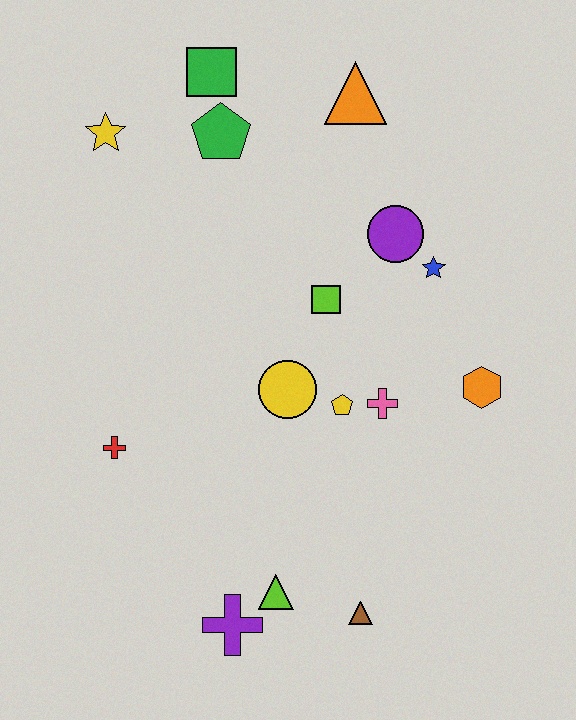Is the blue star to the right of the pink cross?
Yes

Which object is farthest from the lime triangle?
The green square is farthest from the lime triangle.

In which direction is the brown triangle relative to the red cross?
The brown triangle is to the right of the red cross.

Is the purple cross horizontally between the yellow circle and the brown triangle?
No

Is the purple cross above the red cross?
No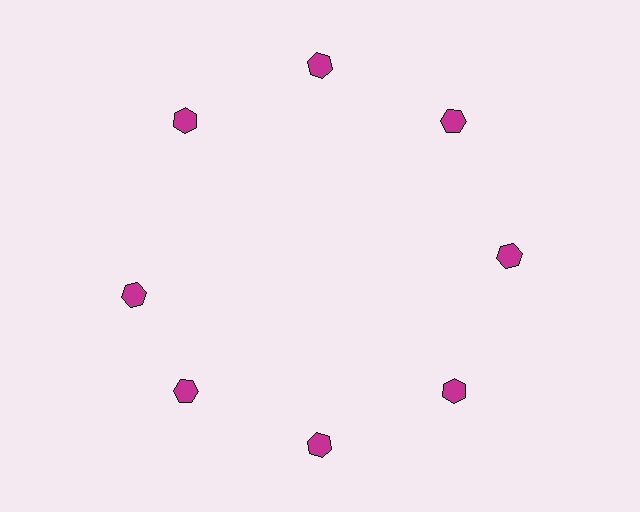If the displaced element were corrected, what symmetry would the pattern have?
It would have 8-fold rotational symmetry — the pattern would map onto itself every 45 degrees.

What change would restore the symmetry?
The symmetry would be restored by rotating it back into even spacing with its neighbors so that all 8 hexagons sit at equal angles and equal distance from the center.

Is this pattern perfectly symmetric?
No. The 8 magenta hexagons are arranged in a ring, but one element near the 9 o'clock position is rotated out of alignment along the ring, breaking the 8-fold rotational symmetry.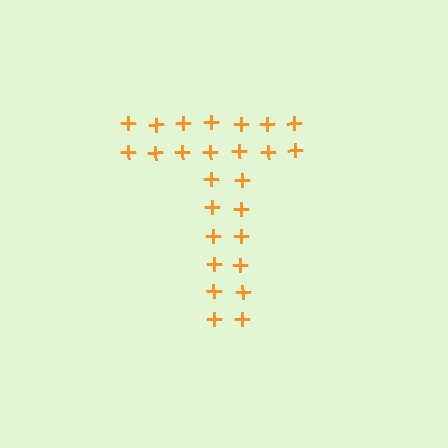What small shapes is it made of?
It is made of small plus signs.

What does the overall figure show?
The overall figure shows the letter T.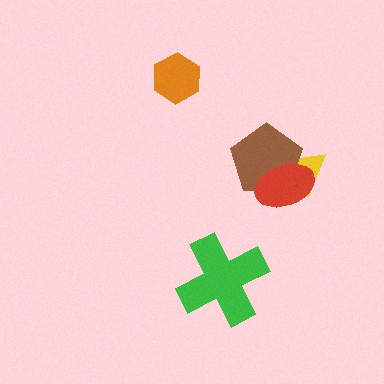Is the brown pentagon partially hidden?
Yes, it is partially covered by another shape.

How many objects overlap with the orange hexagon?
0 objects overlap with the orange hexagon.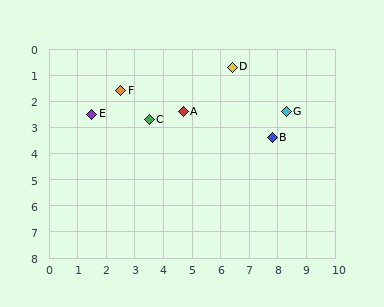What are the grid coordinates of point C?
Point C is at approximately (3.5, 2.7).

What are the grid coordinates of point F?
Point F is at approximately (2.5, 1.6).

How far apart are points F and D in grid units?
Points F and D are about 4.0 grid units apart.